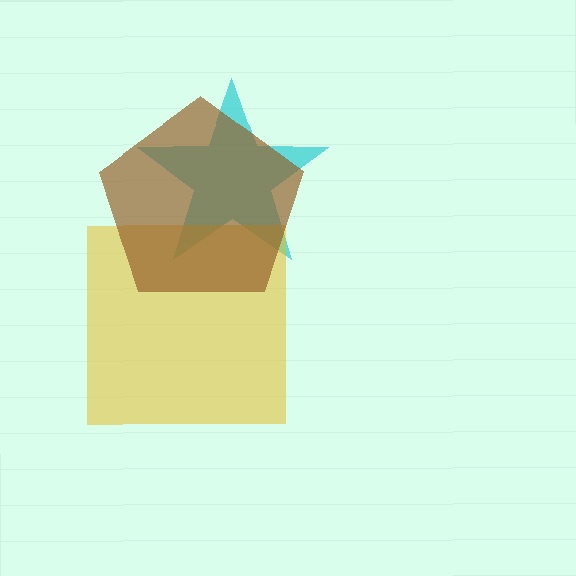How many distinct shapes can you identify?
There are 3 distinct shapes: a cyan star, a yellow square, a brown pentagon.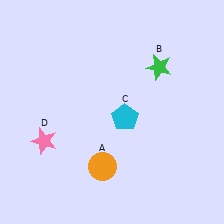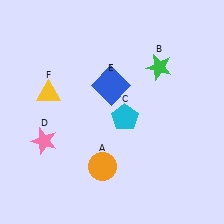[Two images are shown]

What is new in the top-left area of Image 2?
A blue square (E) was added in the top-left area of Image 2.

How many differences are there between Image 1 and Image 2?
There are 2 differences between the two images.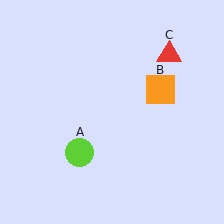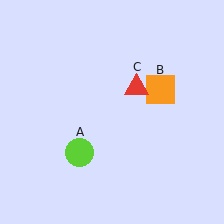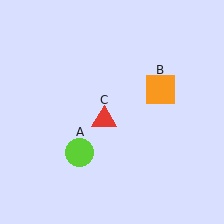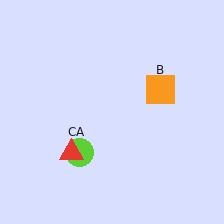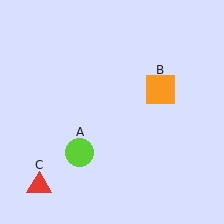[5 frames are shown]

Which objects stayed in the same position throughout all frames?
Lime circle (object A) and orange square (object B) remained stationary.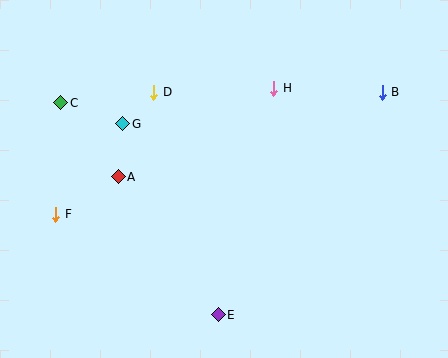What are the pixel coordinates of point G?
Point G is at (123, 124).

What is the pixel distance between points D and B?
The distance between D and B is 228 pixels.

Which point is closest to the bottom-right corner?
Point E is closest to the bottom-right corner.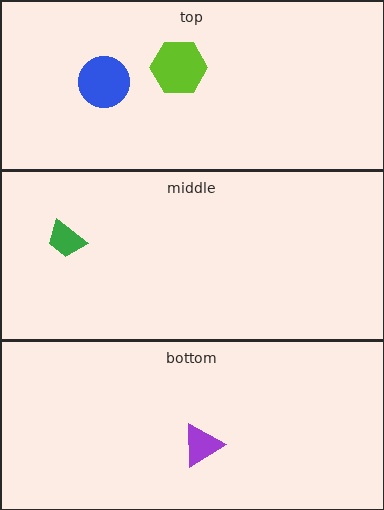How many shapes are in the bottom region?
1.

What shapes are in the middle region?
The green trapezoid.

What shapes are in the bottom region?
The purple triangle.